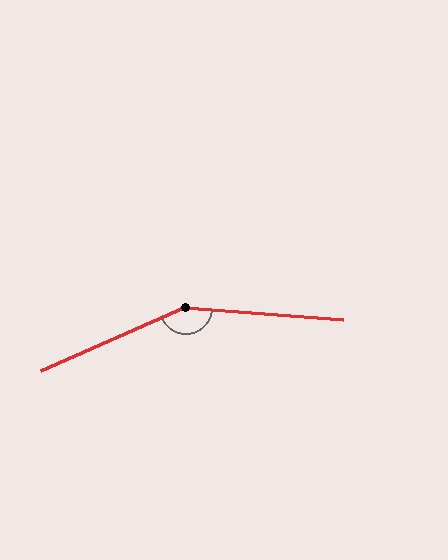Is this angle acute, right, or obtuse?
It is obtuse.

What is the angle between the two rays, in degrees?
Approximately 152 degrees.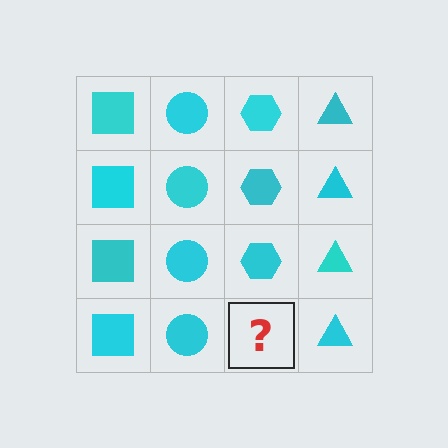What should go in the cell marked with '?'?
The missing cell should contain a cyan hexagon.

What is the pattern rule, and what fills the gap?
The rule is that each column has a consistent shape. The gap should be filled with a cyan hexagon.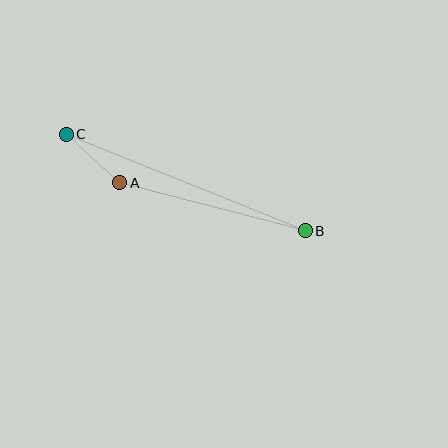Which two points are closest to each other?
Points A and C are closest to each other.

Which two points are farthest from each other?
Points B and C are farthest from each other.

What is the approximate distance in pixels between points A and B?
The distance between A and B is approximately 191 pixels.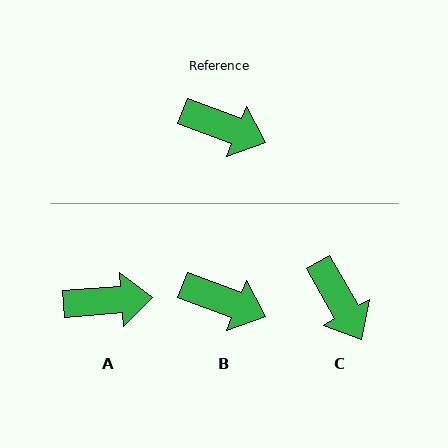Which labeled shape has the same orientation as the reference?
B.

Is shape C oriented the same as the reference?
No, it is off by about 40 degrees.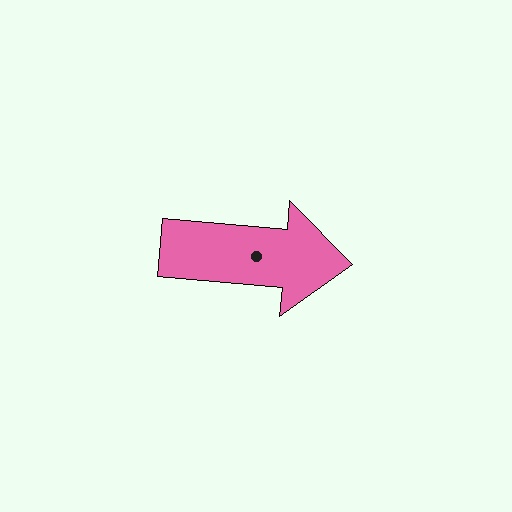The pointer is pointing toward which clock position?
Roughly 3 o'clock.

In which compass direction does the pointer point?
East.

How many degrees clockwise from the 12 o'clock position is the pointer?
Approximately 95 degrees.